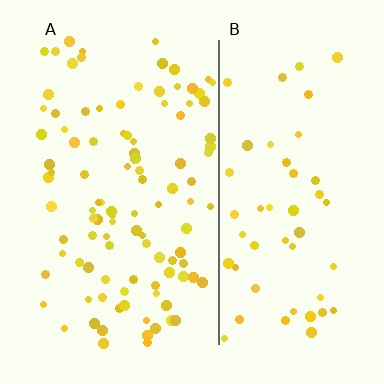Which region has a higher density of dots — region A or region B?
A (the left).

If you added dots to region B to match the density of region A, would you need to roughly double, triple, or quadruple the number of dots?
Approximately double.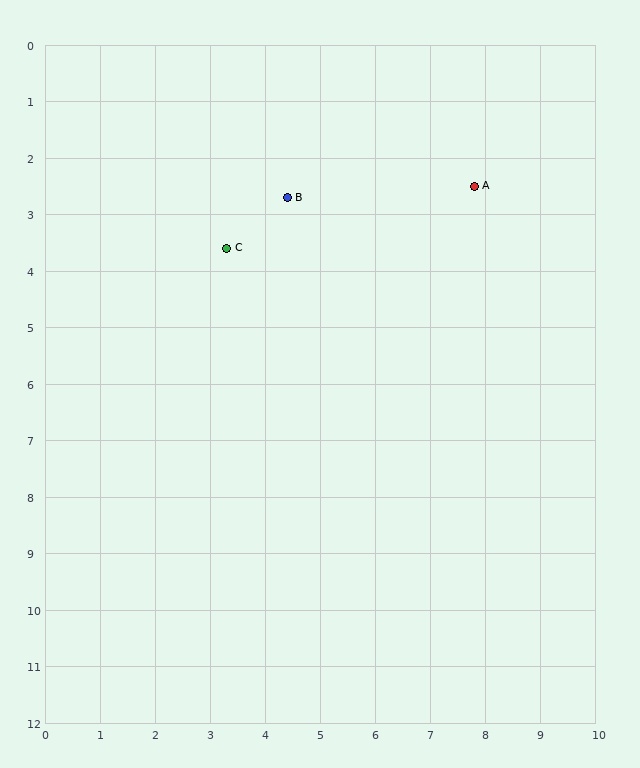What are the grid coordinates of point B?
Point B is at approximately (4.4, 2.7).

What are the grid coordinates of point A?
Point A is at approximately (7.8, 2.5).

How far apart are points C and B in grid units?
Points C and B are about 1.4 grid units apart.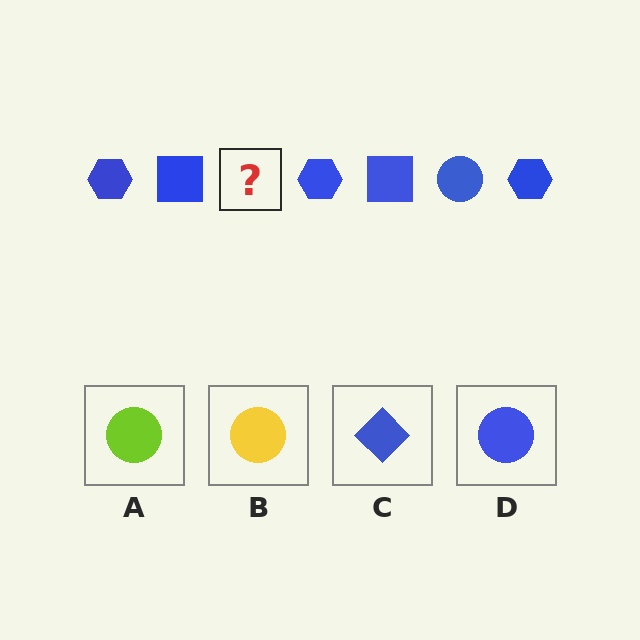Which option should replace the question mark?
Option D.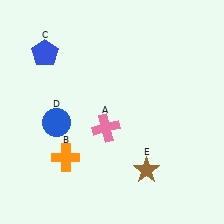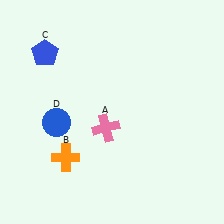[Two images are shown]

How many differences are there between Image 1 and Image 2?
There is 1 difference between the two images.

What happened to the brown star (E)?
The brown star (E) was removed in Image 2. It was in the bottom-right area of Image 1.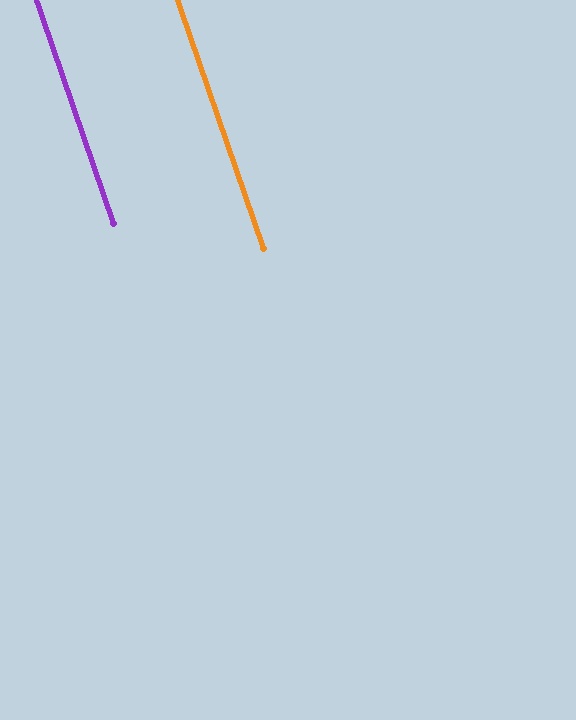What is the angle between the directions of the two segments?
Approximately 0 degrees.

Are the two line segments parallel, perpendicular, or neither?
Parallel — their directions differ by only 0.1°.